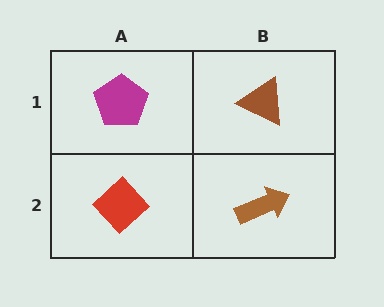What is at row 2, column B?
A brown arrow.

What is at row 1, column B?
A brown triangle.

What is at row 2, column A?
A red diamond.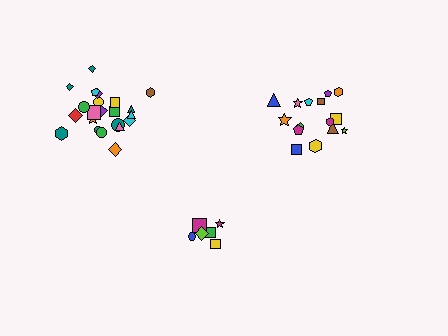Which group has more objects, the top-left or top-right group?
The top-left group.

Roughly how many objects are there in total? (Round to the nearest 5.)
Roughly 45 objects in total.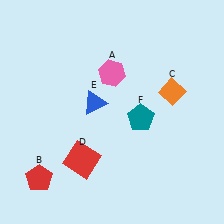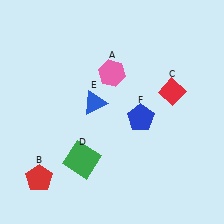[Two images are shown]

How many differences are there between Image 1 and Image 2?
There are 3 differences between the two images.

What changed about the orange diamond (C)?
In Image 1, C is orange. In Image 2, it changed to red.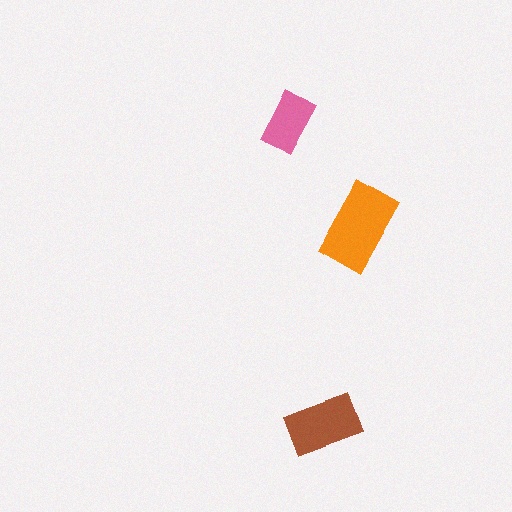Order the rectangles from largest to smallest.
the orange one, the brown one, the pink one.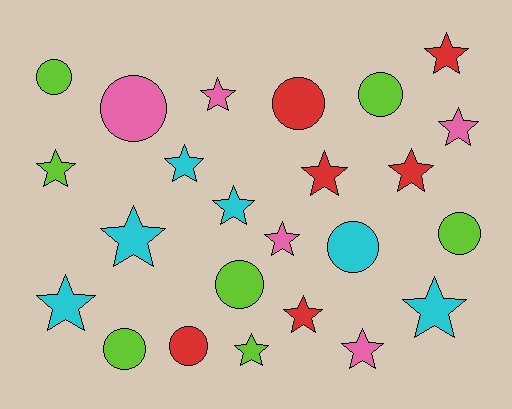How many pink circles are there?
There is 1 pink circle.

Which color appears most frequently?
Lime, with 7 objects.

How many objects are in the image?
There are 24 objects.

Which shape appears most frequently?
Star, with 15 objects.